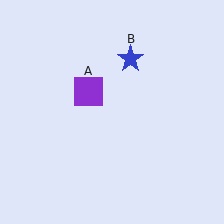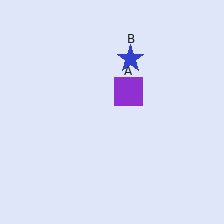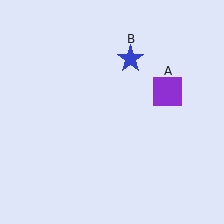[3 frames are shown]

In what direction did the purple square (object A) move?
The purple square (object A) moved right.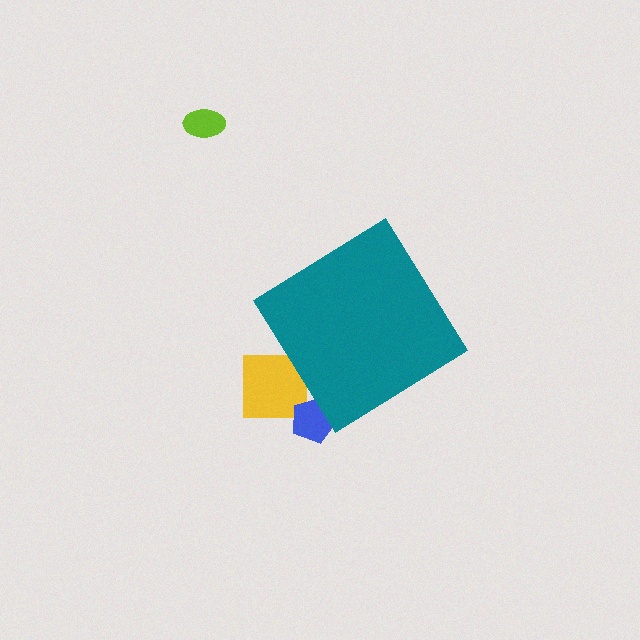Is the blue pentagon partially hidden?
Yes, the blue pentagon is partially hidden behind the teal diamond.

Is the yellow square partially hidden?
Yes, the yellow square is partially hidden behind the teal diamond.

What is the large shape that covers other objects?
A teal diamond.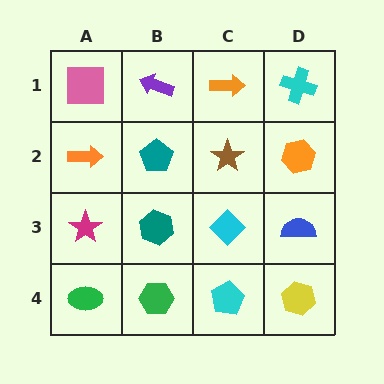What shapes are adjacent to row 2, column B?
A purple arrow (row 1, column B), a teal hexagon (row 3, column B), an orange arrow (row 2, column A), a brown star (row 2, column C).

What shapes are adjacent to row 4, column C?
A cyan diamond (row 3, column C), a green hexagon (row 4, column B), a yellow hexagon (row 4, column D).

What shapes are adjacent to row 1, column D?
An orange hexagon (row 2, column D), an orange arrow (row 1, column C).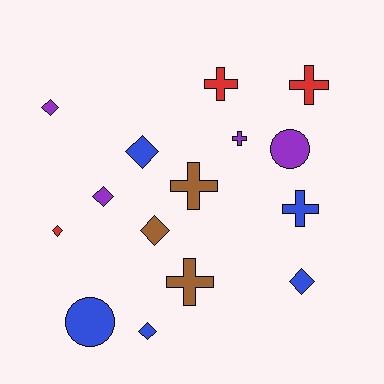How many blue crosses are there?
There is 1 blue cross.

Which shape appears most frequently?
Diamond, with 7 objects.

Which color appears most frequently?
Blue, with 5 objects.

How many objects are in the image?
There are 15 objects.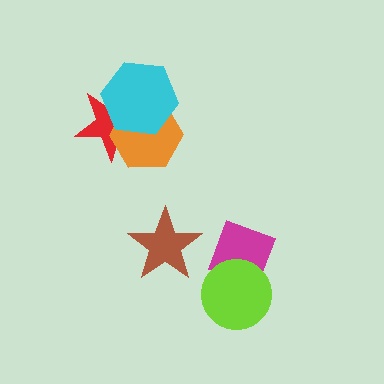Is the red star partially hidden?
Yes, it is partially covered by another shape.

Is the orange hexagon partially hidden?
Yes, it is partially covered by another shape.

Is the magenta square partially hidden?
Yes, it is partially covered by another shape.